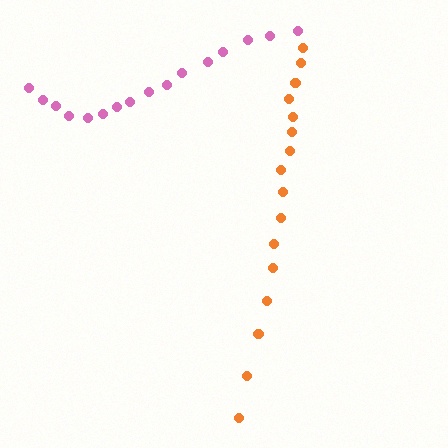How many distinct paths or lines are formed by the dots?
There are 2 distinct paths.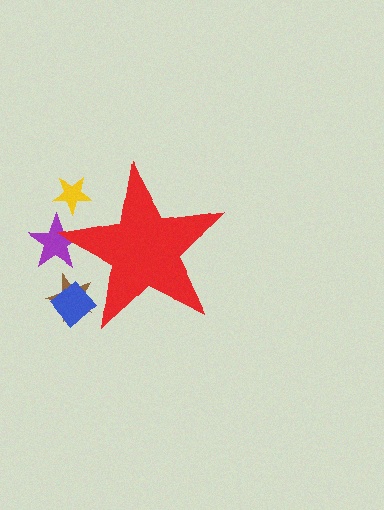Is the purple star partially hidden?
Yes, the purple star is partially hidden behind the red star.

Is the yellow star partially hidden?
Yes, the yellow star is partially hidden behind the red star.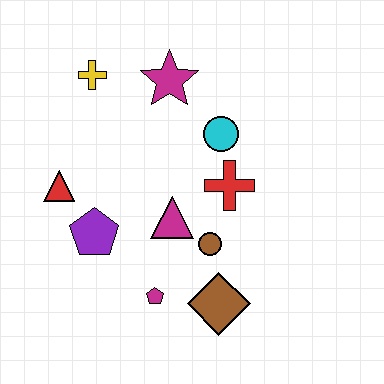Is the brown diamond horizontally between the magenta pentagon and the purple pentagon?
No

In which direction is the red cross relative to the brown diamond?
The red cross is above the brown diamond.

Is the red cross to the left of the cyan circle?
No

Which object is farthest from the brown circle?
The yellow cross is farthest from the brown circle.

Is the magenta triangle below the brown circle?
No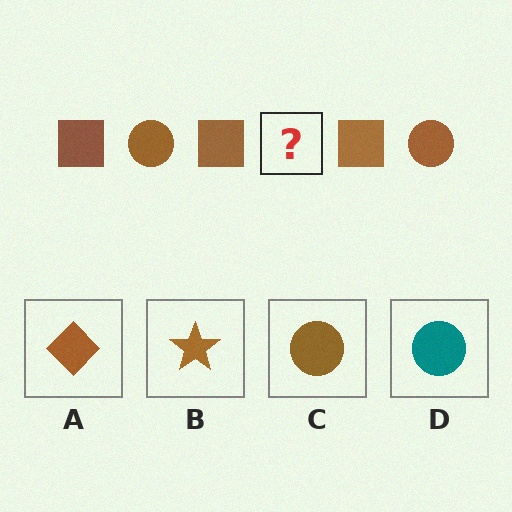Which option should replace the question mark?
Option C.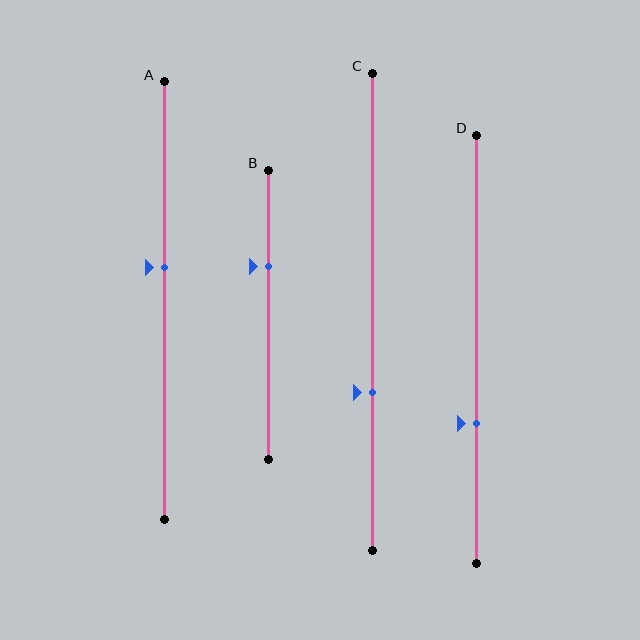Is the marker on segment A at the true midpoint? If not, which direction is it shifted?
No, the marker on segment A is shifted upward by about 8% of the segment length.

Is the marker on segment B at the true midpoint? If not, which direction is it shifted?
No, the marker on segment B is shifted upward by about 17% of the segment length.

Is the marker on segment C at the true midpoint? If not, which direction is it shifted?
No, the marker on segment C is shifted downward by about 17% of the segment length.